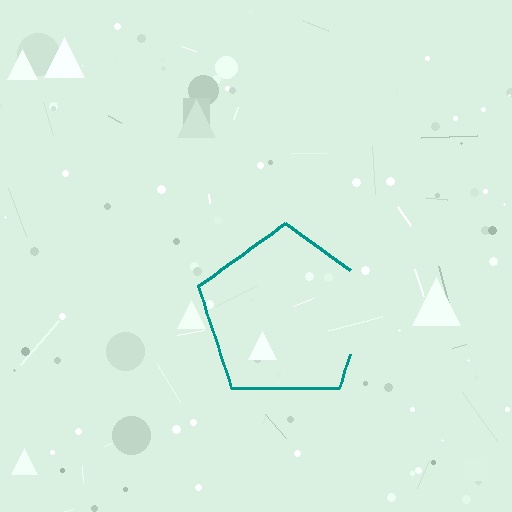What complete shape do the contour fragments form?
The contour fragments form a pentagon.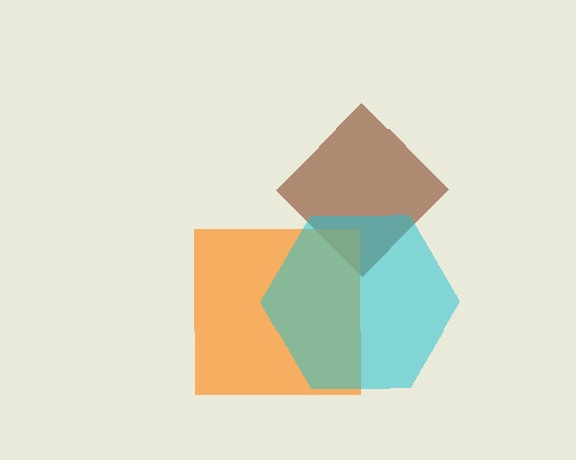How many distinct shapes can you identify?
There are 3 distinct shapes: a brown diamond, an orange square, a cyan hexagon.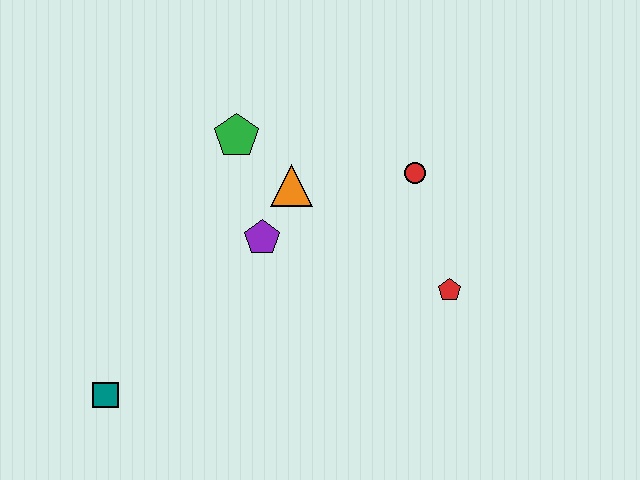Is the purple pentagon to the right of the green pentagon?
Yes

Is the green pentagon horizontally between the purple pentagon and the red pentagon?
No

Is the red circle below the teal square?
No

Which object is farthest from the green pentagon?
The teal square is farthest from the green pentagon.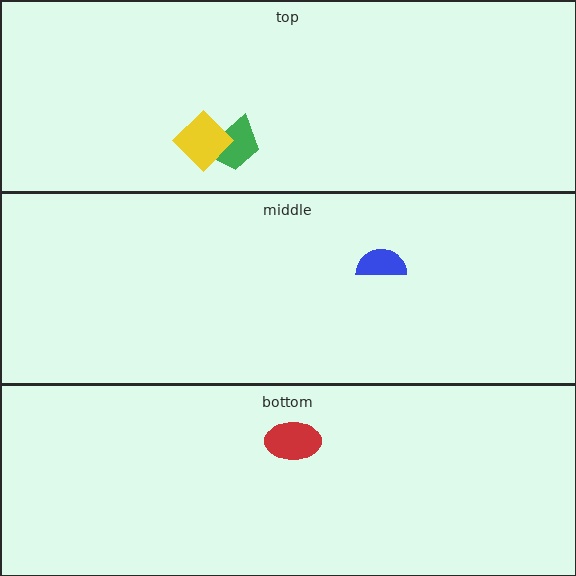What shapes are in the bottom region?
The red ellipse.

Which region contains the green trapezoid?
The top region.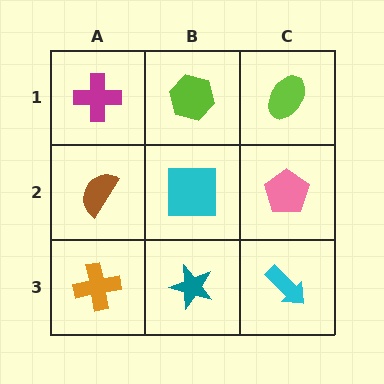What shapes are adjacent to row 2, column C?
A lime ellipse (row 1, column C), a cyan arrow (row 3, column C), a cyan square (row 2, column B).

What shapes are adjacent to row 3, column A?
A brown semicircle (row 2, column A), a teal star (row 3, column B).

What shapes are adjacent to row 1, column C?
A pink pentagon (row 2, column C), a lime hexagon (row 1, column B).